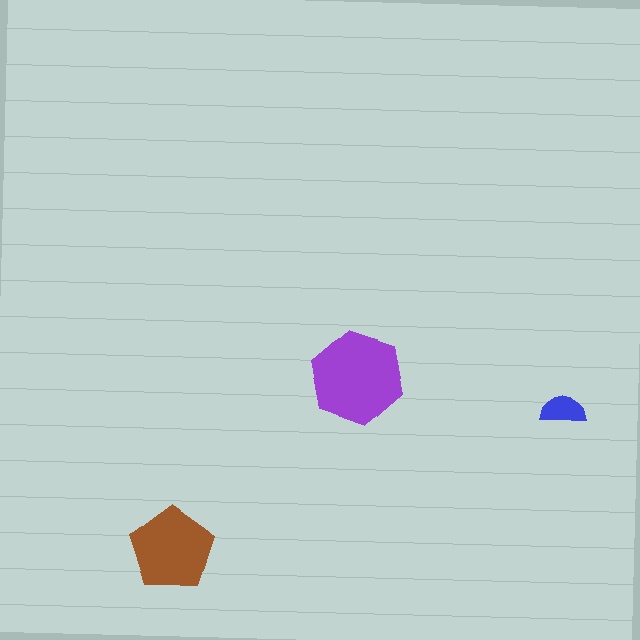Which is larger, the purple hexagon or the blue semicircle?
The purple hexagon.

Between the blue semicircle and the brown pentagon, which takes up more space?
The brown pentagon.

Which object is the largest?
The purple hexagon.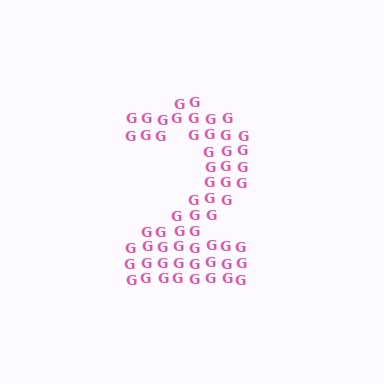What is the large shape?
The large shape is the digit 2.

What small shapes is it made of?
It is made of small letter G's.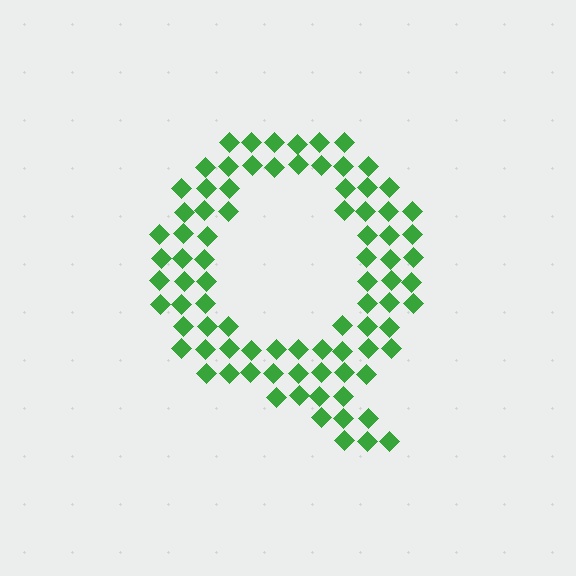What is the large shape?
The large shape is the letter Q.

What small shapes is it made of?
It is made of small diamonds.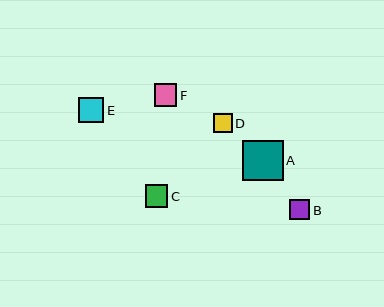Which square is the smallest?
Square D is the smallest with a size of approximately 19 pixels.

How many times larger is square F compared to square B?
Square F is approximately 1.1 times the size of square B.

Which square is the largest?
Square A is the largest with a size of approximately 40 pixels.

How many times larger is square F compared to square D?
Square F is approximately 1.2 times the size of square D.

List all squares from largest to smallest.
From largest to smallest: A, E, F, C, B, D.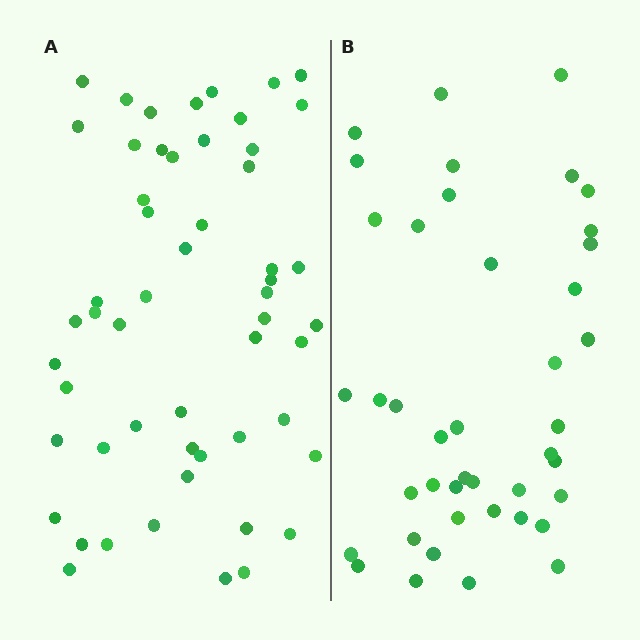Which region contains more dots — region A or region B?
Region A (the left region) has more dots.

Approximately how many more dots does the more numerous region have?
Region A has roughly 12 or so more dots than region B.